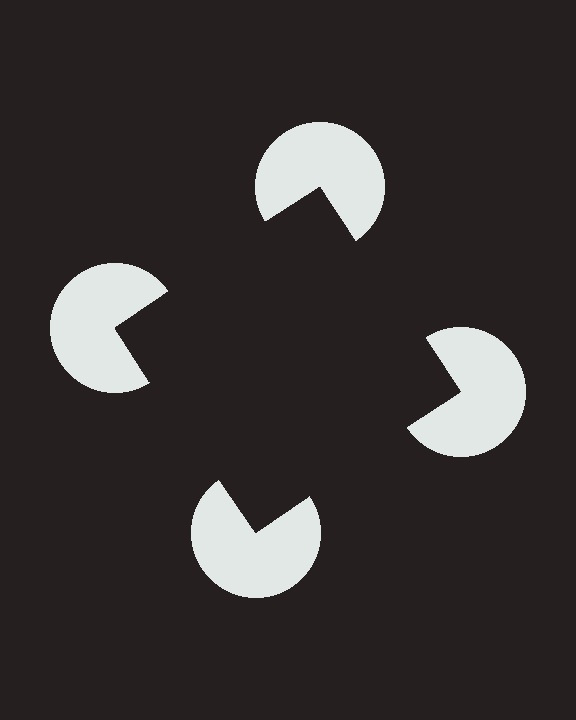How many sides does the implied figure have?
4 sides.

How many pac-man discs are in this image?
There are 4 — one at each vertex of the illusory square.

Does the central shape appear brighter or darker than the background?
It typically appears slightly darker than the background, even though no actual brightness change is drawn.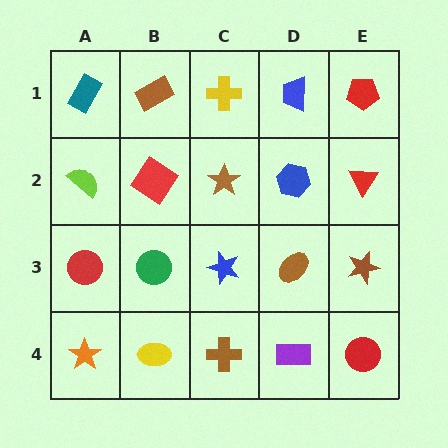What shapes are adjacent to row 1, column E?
A red triangle (row 2, column E), a blue trapezoid (row 1, column D).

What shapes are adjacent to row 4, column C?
A blue star (row 3, column C), a yellow ellipse (row 4, column B), a purple rectangle (row 4, column D).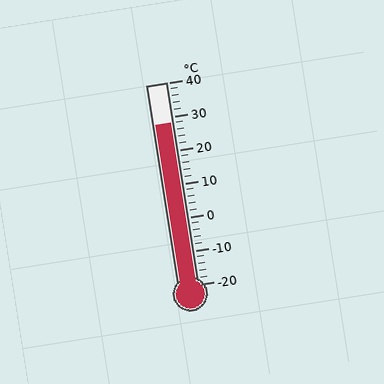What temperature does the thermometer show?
The thermometer shows approximately 28°C.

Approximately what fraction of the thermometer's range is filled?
The thermometer is filled to approximately 80% of its range.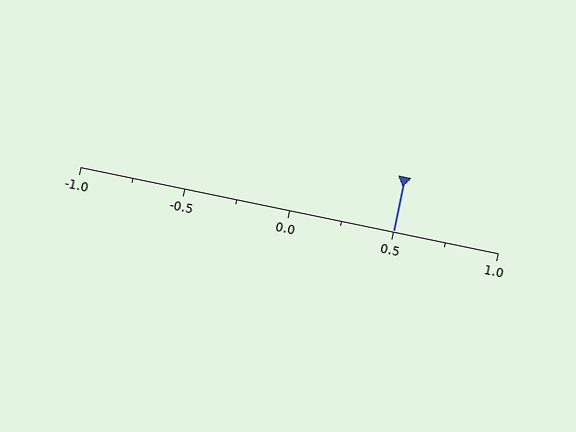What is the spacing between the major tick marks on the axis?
The major ticks are spaced 0.5 apart.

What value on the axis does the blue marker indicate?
The marker indicates approximately 0.5.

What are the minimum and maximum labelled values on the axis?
The axis runs from -1.0 to 1.0.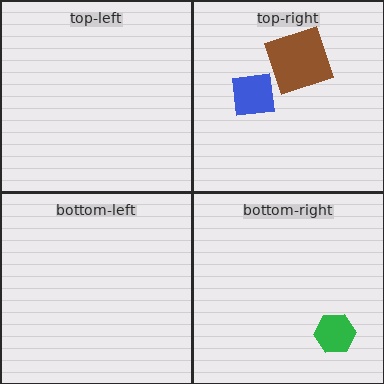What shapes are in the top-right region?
The brown square, the blue square.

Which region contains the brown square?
The top-right region.